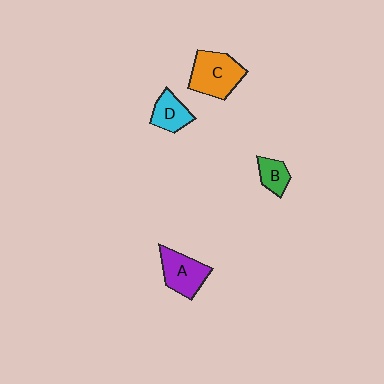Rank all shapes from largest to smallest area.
From largest to smallest: C (orange), A (purple), D (cyan), B (green).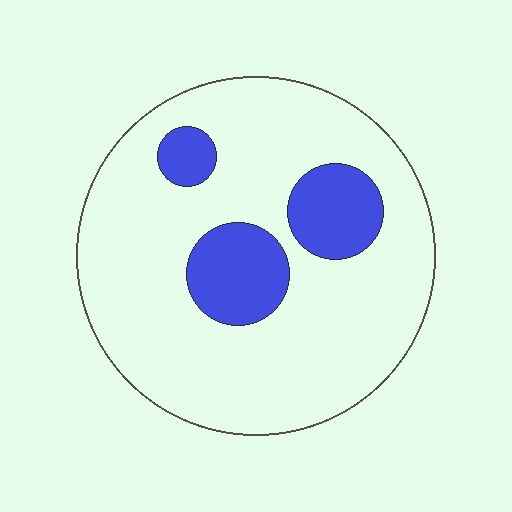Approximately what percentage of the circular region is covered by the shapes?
Approximately 20%.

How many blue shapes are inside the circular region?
3.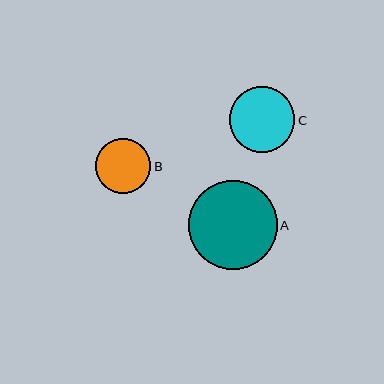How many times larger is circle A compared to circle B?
Circle A is approximately 1.6 times the size of circle B.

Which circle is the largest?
Circle A is the largest with a size of approximately 89 pixels.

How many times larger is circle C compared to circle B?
Circle C is approximately 1.2 times the size of circle B.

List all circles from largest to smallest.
From largest to smallest: A, C, B.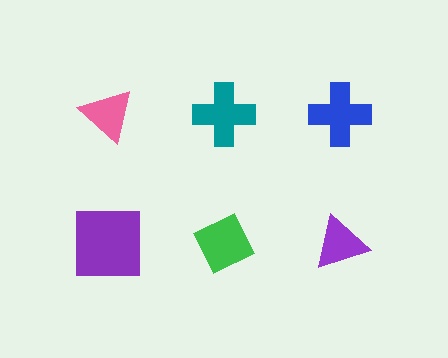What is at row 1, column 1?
A pink triangle.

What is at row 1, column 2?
A teal cross.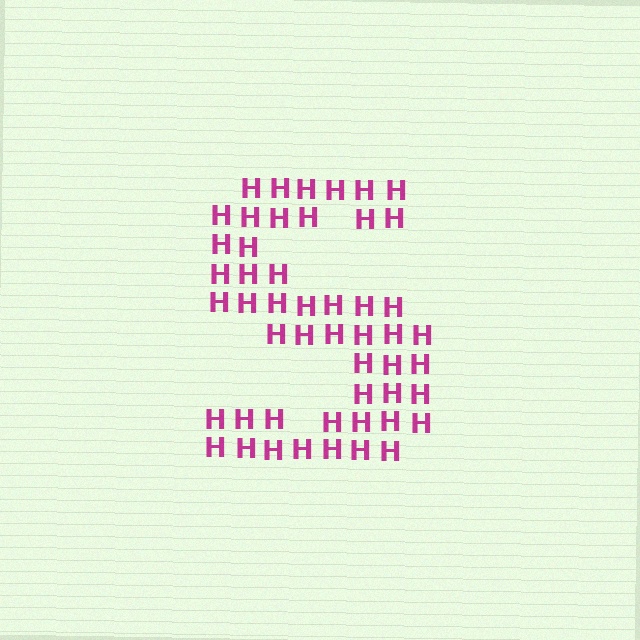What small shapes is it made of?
It is made of small letter H's.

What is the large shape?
The large shape is the letter S.